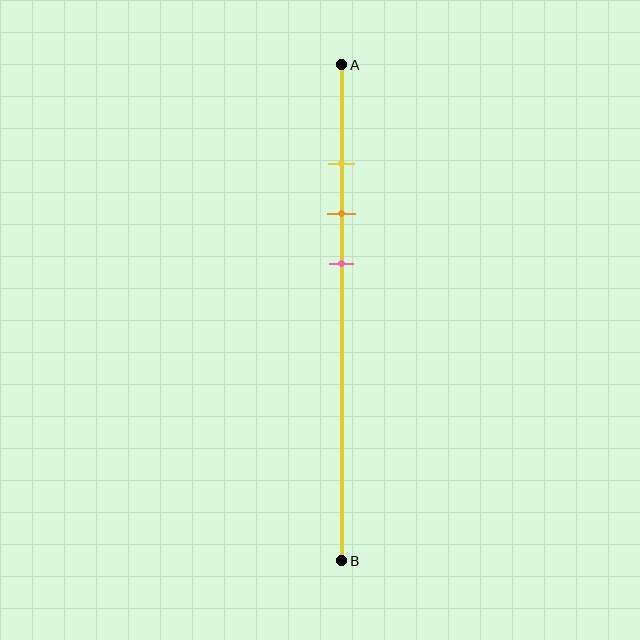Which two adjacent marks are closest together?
The yellow and orange marks are the closest adjacent pair.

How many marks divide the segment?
There are 3 marks dividing the segment.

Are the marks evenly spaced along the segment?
Yes, the marks are approximately evenly spaced.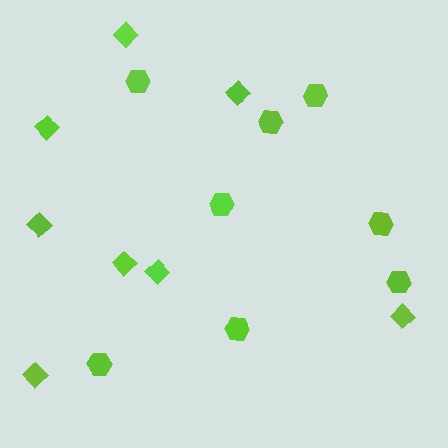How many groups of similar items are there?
There are 2 groups: one group of hexagons (8) and one group of diamonds (8).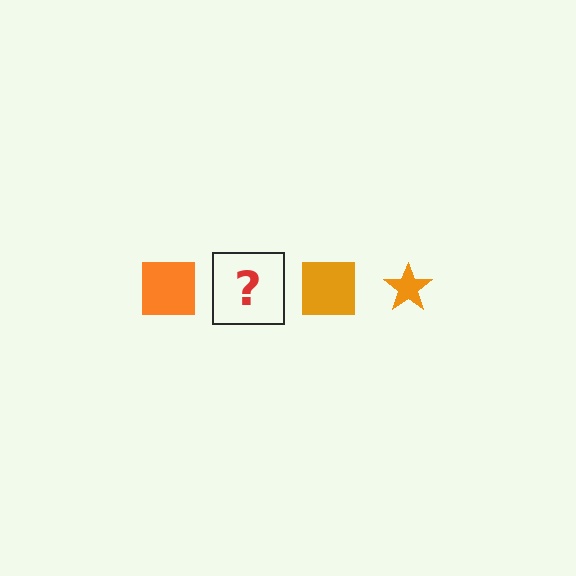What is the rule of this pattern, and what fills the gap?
The rule is that the pattern cycles through square, star shapes in orange. The gap should be filled with an orange star.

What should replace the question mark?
The question mark should be replaced with an orange star.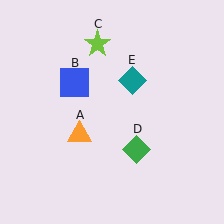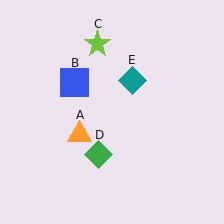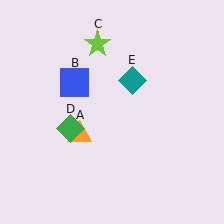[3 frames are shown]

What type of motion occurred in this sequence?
The green diamond (object D) rotated clockwise around the center of the scene.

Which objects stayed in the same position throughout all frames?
Orange triangle (object A) and blue square (object B) and lime star (object C) and teal diamond (object E) remained stationary.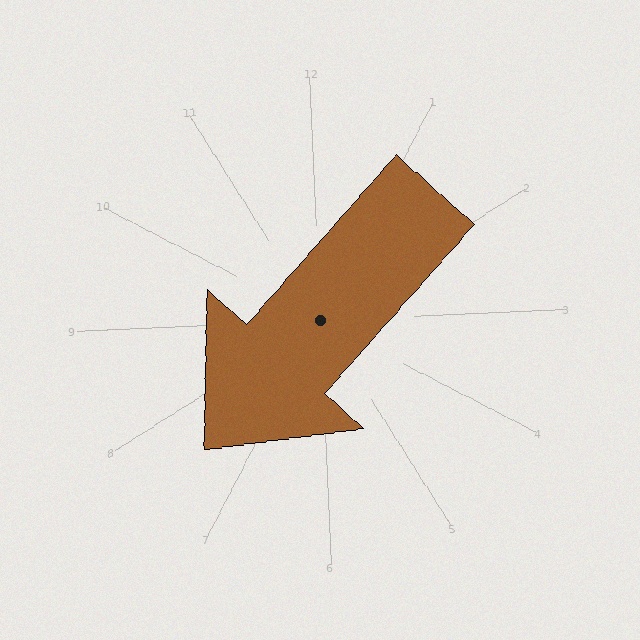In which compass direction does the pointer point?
Southwest.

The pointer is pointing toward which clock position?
Roughly 7 o'clock.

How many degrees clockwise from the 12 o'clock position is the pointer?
Approximately 224 degrees.